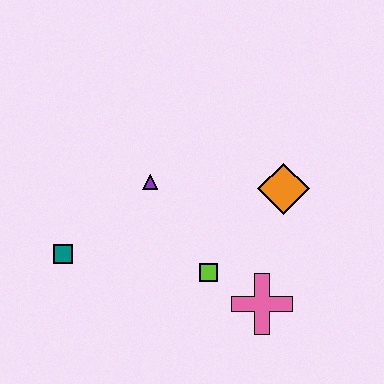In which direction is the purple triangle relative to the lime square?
The purple triangle is above the lime square.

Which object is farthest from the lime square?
The teal square is farthest from the lime square.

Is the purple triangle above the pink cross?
Yes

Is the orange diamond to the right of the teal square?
Yes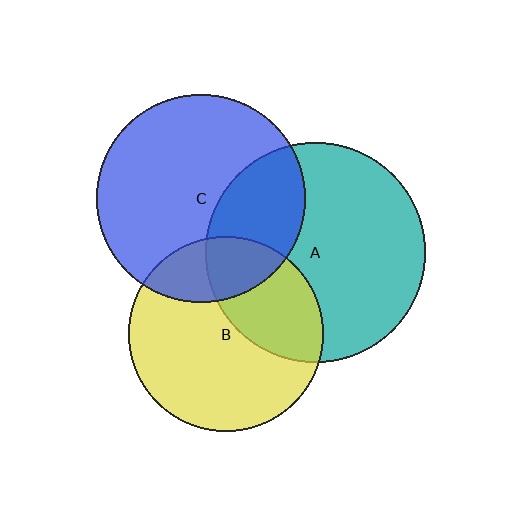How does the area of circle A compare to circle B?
Approximately 1.3 times.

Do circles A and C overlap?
Yes.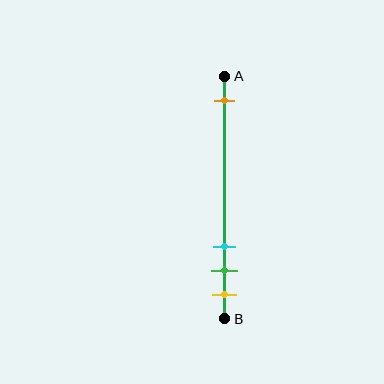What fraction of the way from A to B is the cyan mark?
The cyan mark is approximately 70% (0.7) of the way from A to B.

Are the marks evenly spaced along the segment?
No, the marks are not evenly spaced.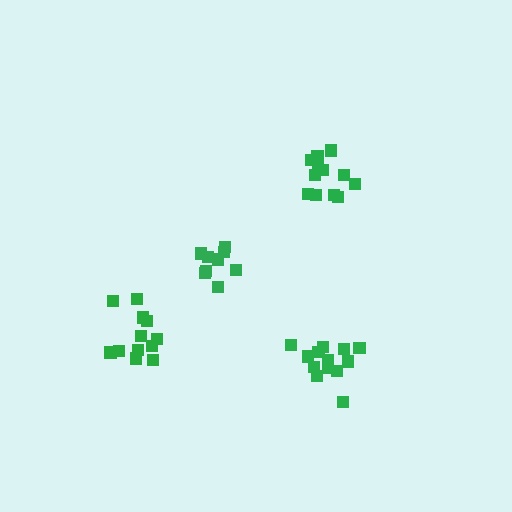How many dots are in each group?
Group 1: 13 dots, Group 2: 9 dots, Group 3: 12 dots, Group 4: 12 dots (46 total).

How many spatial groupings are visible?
There are 4 spatial groupings.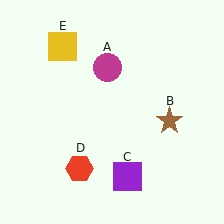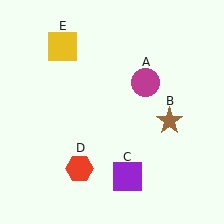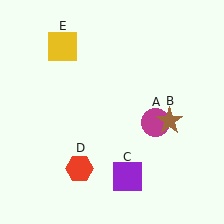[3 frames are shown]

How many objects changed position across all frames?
1 object changed position: magenta circle (object A).